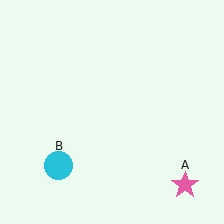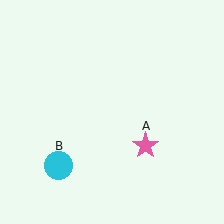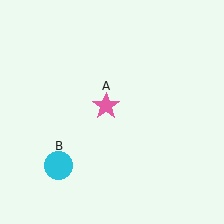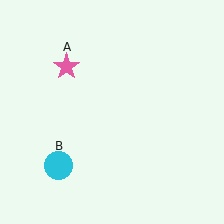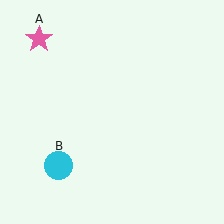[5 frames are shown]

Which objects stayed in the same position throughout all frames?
Cyan circle (object B) remained stationary.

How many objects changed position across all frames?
1 object changed position: pink star (object A).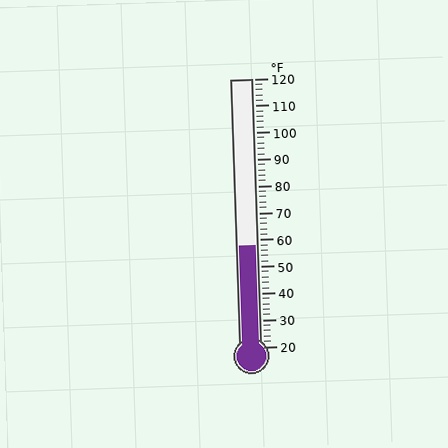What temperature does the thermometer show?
The thermometer shows approximately 58°F.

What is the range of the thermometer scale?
The thermometer scale ranges from 20°F to 120°F.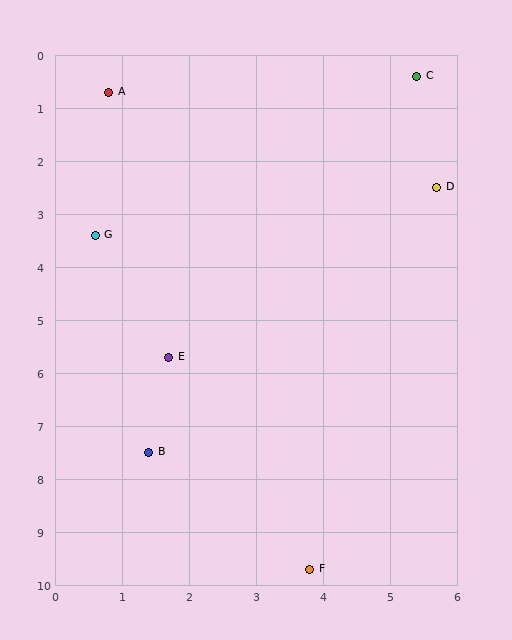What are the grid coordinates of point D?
Point D is at approximately (5.7, 2.5).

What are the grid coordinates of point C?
Point C is at approximately (5.4, 0.4).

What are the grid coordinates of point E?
Point E is at approximately (1.7, 5.7).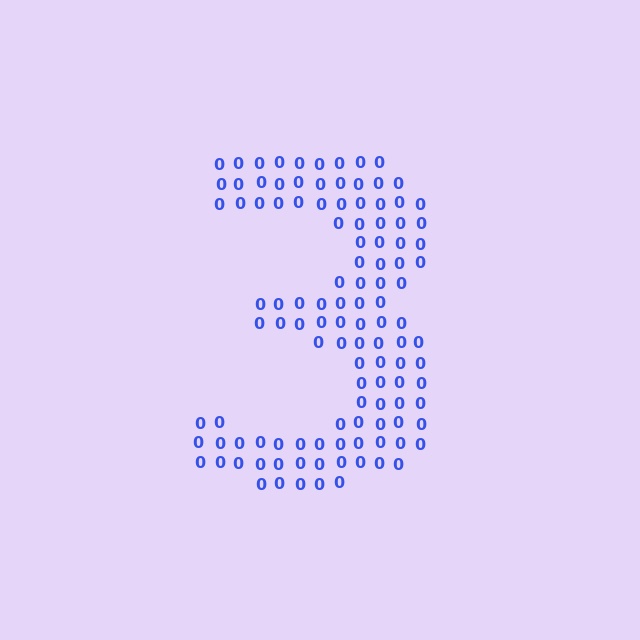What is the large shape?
The large shape is the digit 3.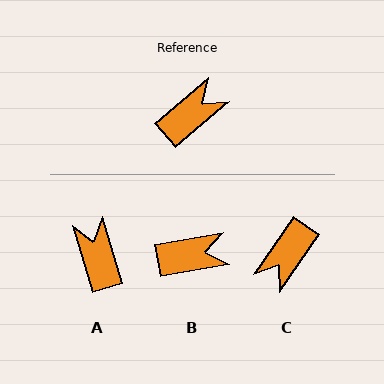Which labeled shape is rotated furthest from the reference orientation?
C, about 165 degrees away.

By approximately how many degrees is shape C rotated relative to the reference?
Approximately 165 degrees clockwise.